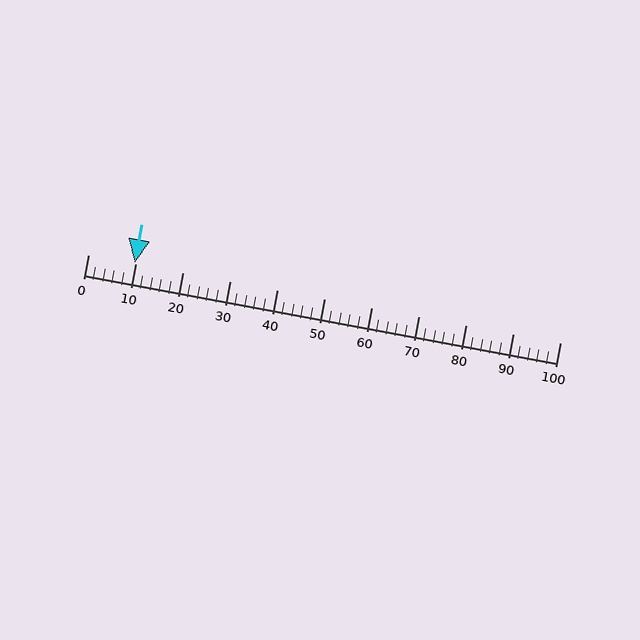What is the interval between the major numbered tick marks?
The major tick marks are spaced 10 units apart.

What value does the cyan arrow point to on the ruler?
The cyan arrow points to approximately 10.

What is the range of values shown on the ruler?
The ruler shows values from 0 to 100.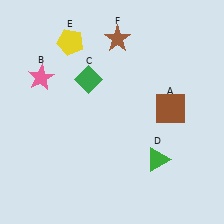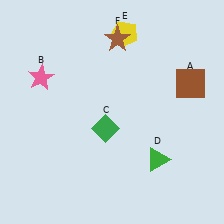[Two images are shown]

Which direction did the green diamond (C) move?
The green diamond (C) moved down.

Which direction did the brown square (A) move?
The brown square (A) moved up.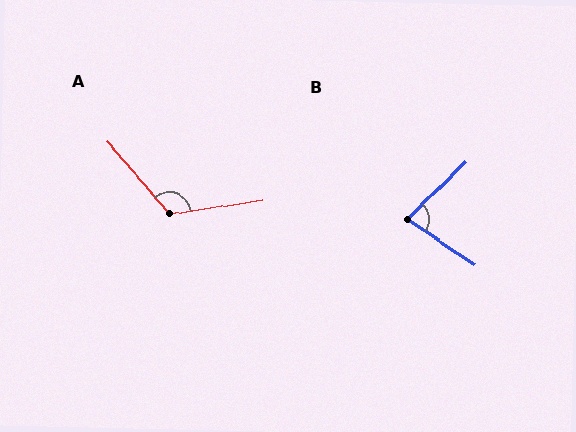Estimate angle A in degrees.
Approximately 123 degrees.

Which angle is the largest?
A, at approximately 123 degrees.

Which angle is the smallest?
B, at approximately 79 degrees.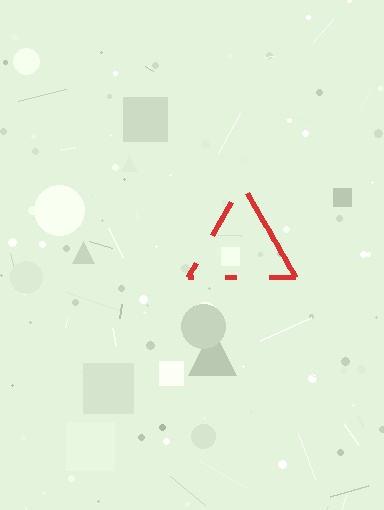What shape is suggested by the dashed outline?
The dashed outline suggests a triangle.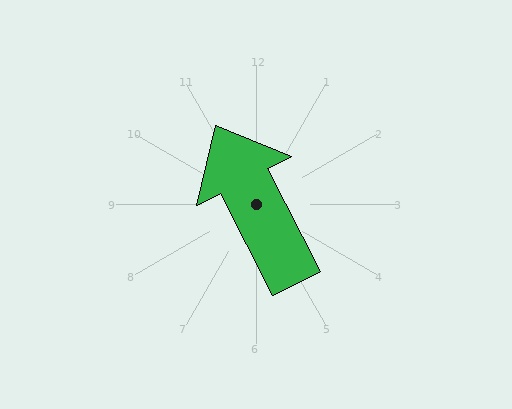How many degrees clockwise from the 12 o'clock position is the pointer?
Approximately 333 degrees.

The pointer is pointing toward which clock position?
Roughly 11 o'clock.